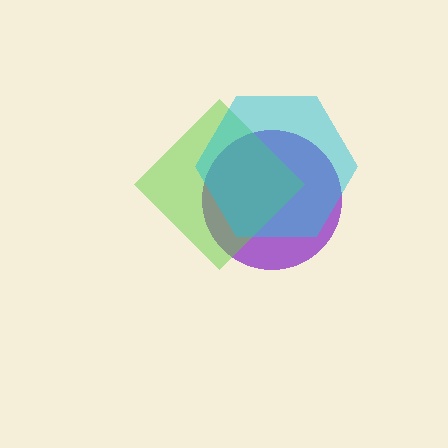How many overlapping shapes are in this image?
There are 3 overlapping shapes in the image.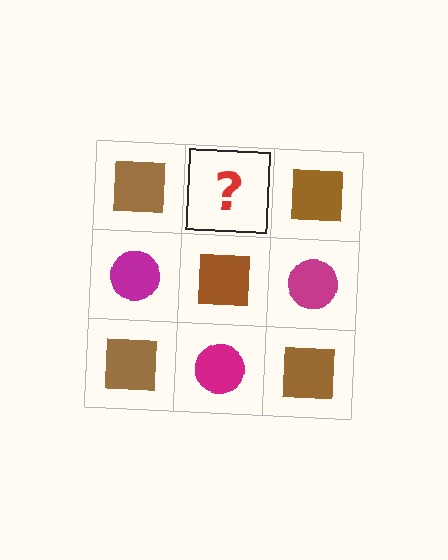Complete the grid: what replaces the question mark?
The question mark should be replaced with a magenta circle.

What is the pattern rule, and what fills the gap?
The rule is that it alternates brown square and magenta circle in a checkerboard pattern. The gap should be filled with a magenta circle.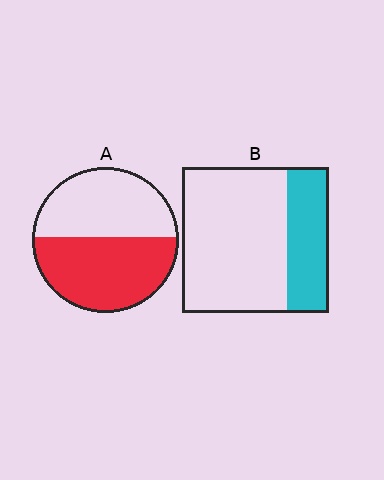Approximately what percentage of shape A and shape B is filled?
A is approximately 55% and B is approximately 30%.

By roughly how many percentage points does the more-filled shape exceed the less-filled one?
By roughly 25 percentage points (A over B).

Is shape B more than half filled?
No.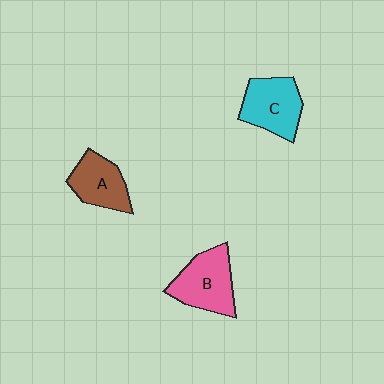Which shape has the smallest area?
Shape A (brown).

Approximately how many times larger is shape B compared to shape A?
Approximately 1.3 times.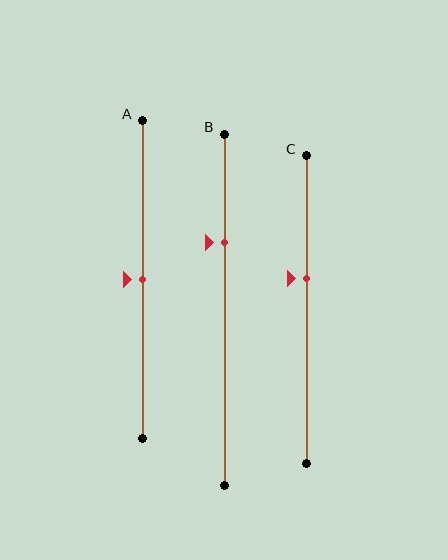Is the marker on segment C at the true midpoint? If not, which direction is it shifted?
No, the marker on segment C is shifted upward by about 10% of the segment length.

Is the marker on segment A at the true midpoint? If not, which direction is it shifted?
Yes, the marker on segment A is at the true midpoint.